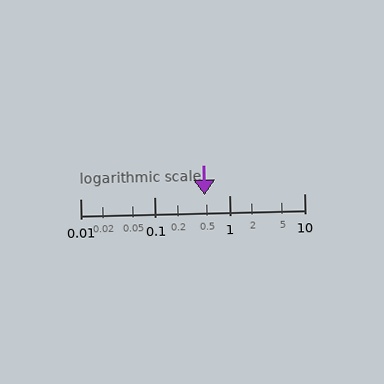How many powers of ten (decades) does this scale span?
The scale spans 3 decades, from 0.01 to 10.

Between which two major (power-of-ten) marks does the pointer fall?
The pointer is between 0.1 and 1.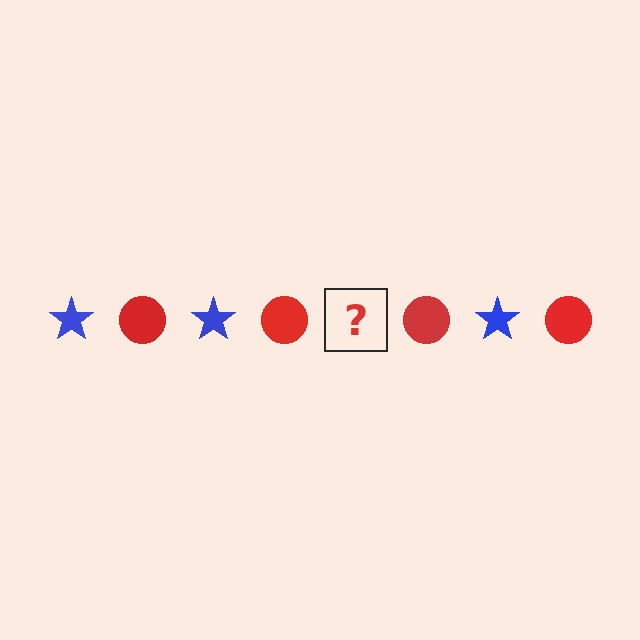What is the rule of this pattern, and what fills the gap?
The rule is that the pattern alternates between blue star and red circle. The gap should be filled with a blue star.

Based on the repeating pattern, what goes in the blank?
The blank should be a blue star.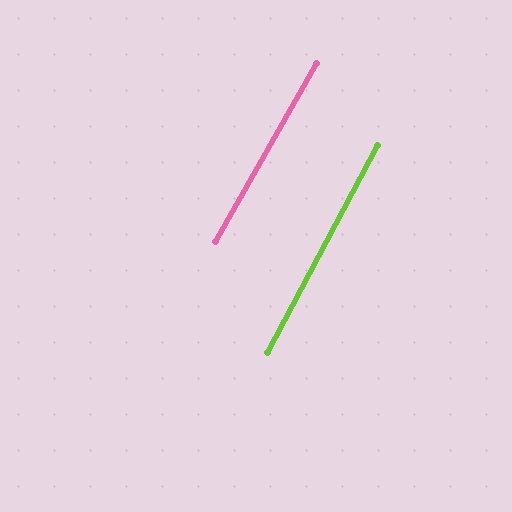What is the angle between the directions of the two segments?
Approximately 1 degree.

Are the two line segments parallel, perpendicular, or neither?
Parallel — their directions differ by only 1.5°.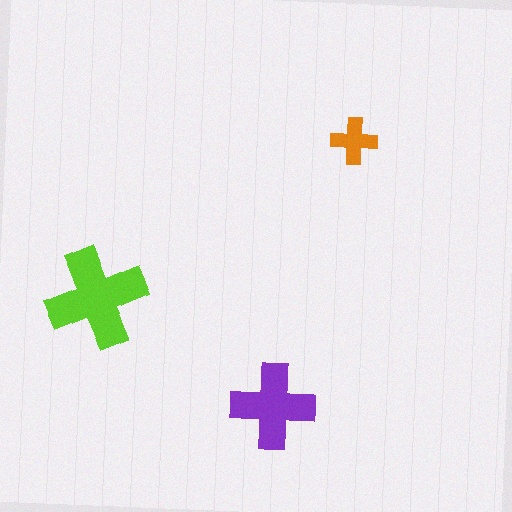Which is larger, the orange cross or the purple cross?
The purple one.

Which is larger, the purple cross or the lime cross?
The lime one.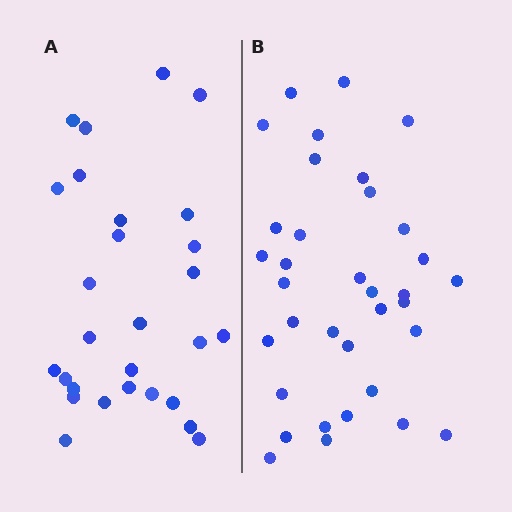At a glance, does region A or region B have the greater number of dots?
Region B (the right region) has more dots.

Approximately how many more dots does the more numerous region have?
Region B has roughly 8 or so more dots than region A.